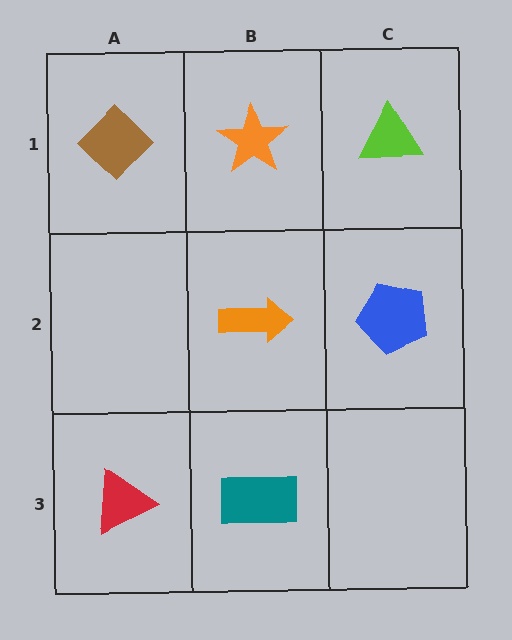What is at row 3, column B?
A teal rectangle.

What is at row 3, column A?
A red triangle.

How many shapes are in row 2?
2 shapes.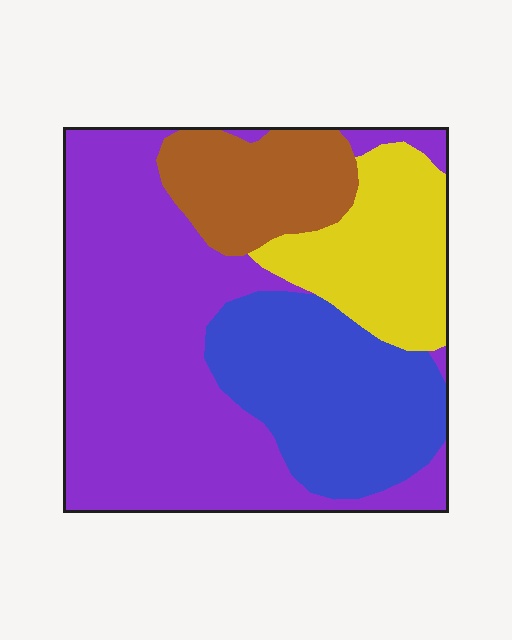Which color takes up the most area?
Purple, at roughly 50%.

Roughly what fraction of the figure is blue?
Blue covers 23% of the figure.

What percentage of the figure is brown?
Brown takes up about one eighth (1/8) of the figure.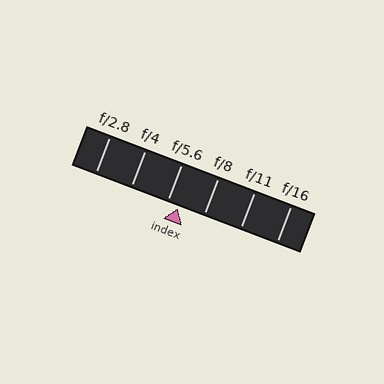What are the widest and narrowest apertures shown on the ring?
The widest aperture shown is f/2.8 and the narrowest is f/16.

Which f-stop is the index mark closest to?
The index mark is closest to f/5.6.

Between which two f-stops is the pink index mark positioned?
The index mark is between f/5.6 and f/8.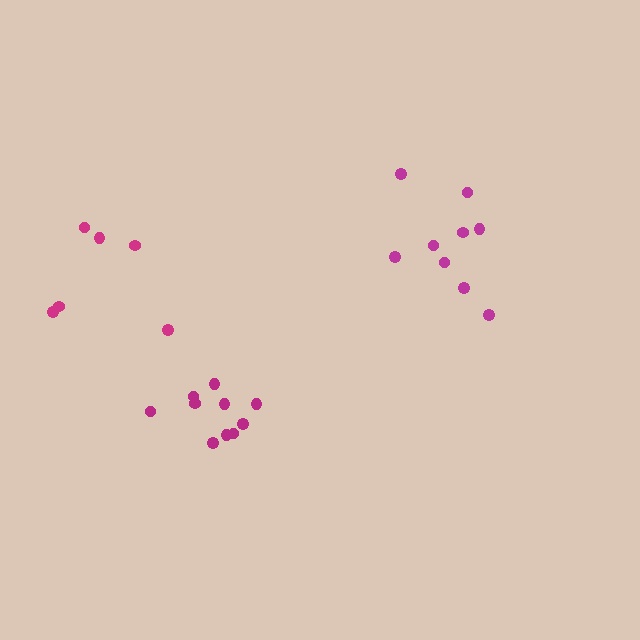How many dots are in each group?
Group 1: 10 dots, Group 2: 6 dots, Group 3: 9 dots (25 total).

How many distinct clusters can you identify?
There are 3 distinct clusters.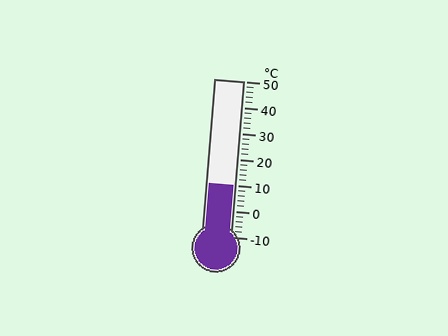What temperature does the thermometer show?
The thermometer shows approximately 10°C.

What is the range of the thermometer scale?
The thermometer scale ranges from -10°C to 50°C.